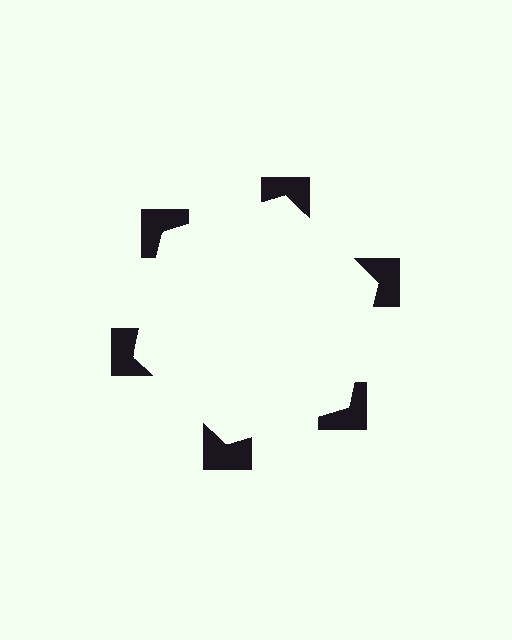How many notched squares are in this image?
There are 6 — one at each vertex of the illusory hexagon.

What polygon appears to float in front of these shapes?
An illusory hexagon — its edges are inferred from the aligned wedge cuts in the notched squares, not physically drawn.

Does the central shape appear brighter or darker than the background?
It typically appears slightly brighter than the background, even though no actual brightness change is drawn.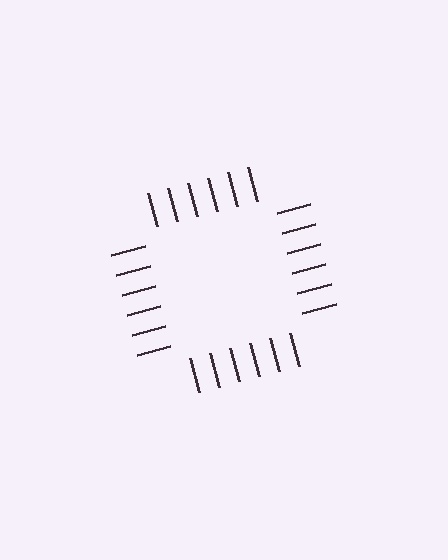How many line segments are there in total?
24 — 6 along each of the 4 edges.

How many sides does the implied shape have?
4 sides — the line-ends trace a square.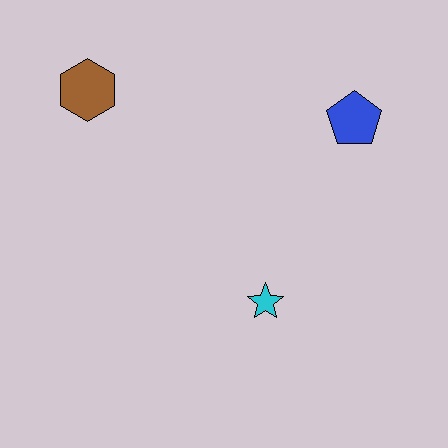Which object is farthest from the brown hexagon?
The cyan star is farthest from the brown hexagon.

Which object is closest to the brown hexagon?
The blue pentagon is closest to the brown hexagon.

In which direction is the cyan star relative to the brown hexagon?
The cyan star is below the brown hexagon.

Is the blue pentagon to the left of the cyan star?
No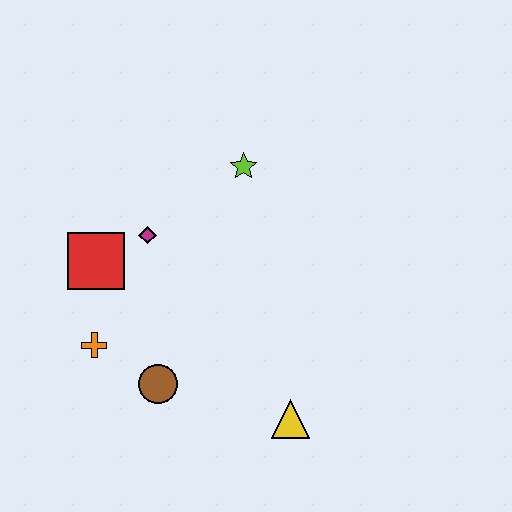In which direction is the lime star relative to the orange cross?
The lime star is above the orange cross.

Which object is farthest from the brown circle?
The lime star is farthest from the brown circle.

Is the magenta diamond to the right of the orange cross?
Yes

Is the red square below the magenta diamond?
Yes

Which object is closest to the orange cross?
The brown circle is closest to the orange cross.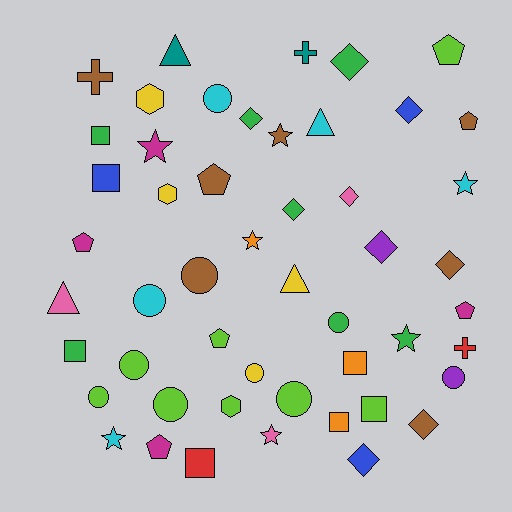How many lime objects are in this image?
There are 8 lime objects.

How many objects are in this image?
There are 50 objects.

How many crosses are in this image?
There are 3 crosses.